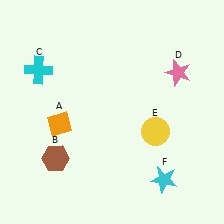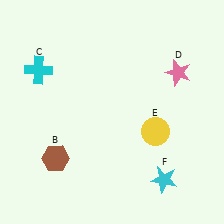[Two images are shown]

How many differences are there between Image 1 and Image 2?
There is 1 difference between the two images.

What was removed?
The orange diamond (A) was removed in Image 2.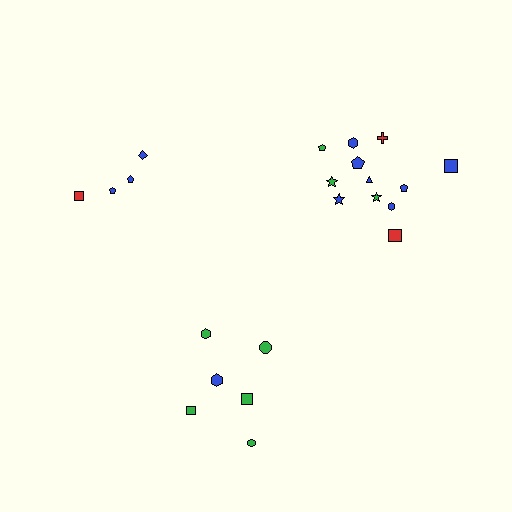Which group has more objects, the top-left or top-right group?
The top-right group.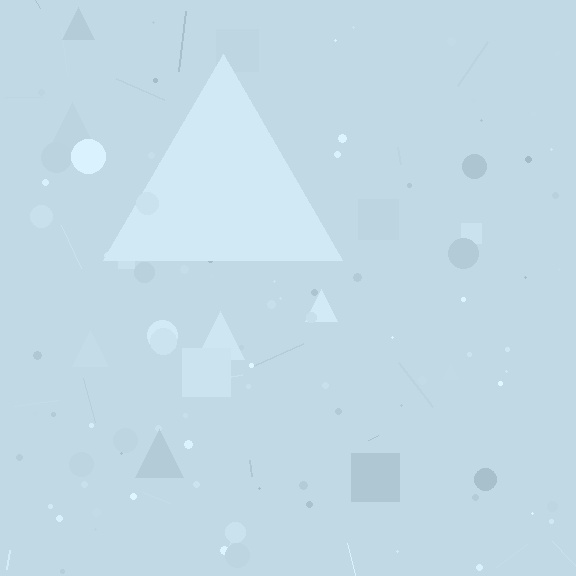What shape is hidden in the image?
A triangle is hidden in the image.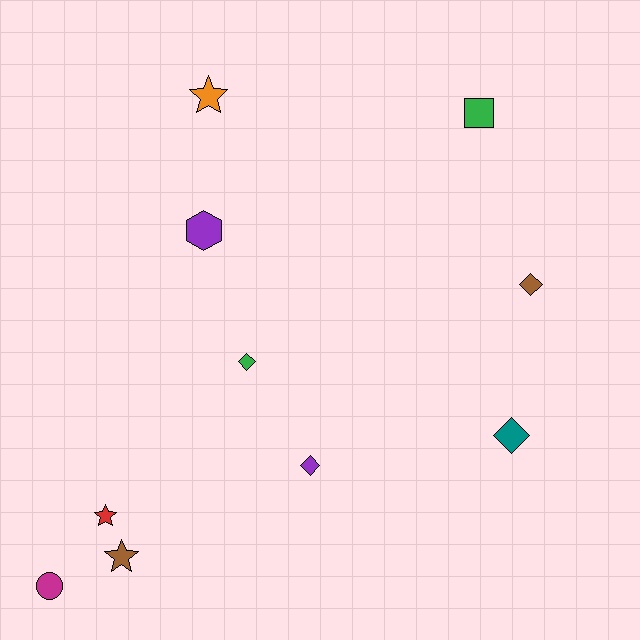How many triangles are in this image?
There are no triangles.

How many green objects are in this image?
There are 2 green objects.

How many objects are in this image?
There are 10 objects.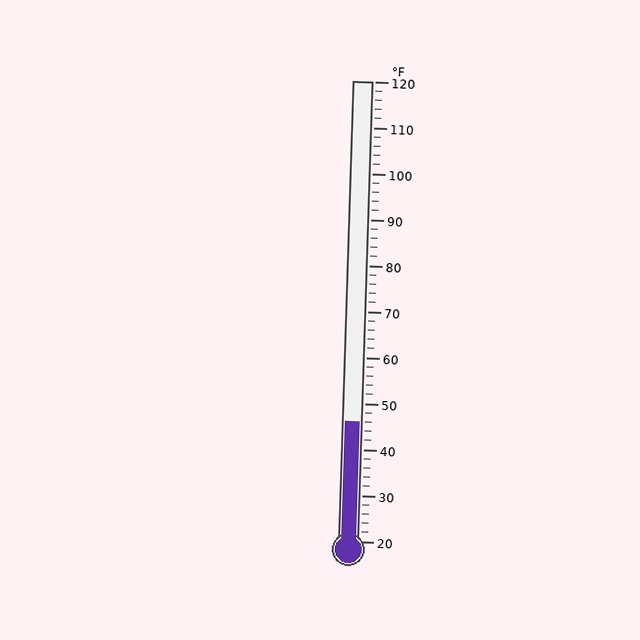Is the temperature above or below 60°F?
The temperature is below 60°F.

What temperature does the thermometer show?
The thermometer shows approximately 46°F.